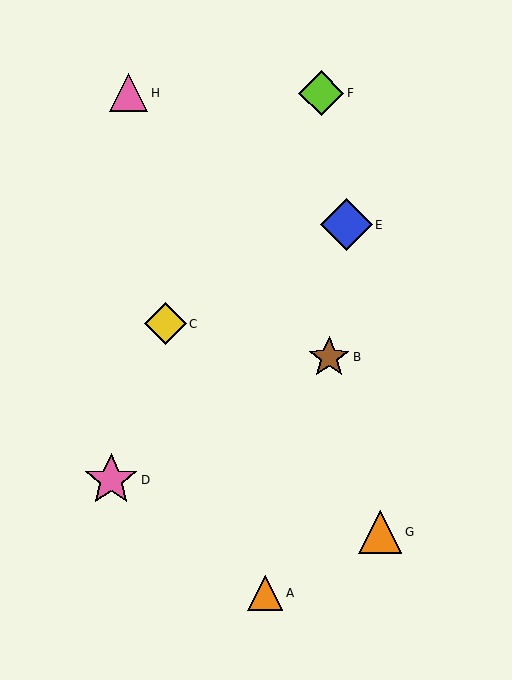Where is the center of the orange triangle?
The center of the orange triangle is at (265, 593).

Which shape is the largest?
The pink star (labeled D) is the largest.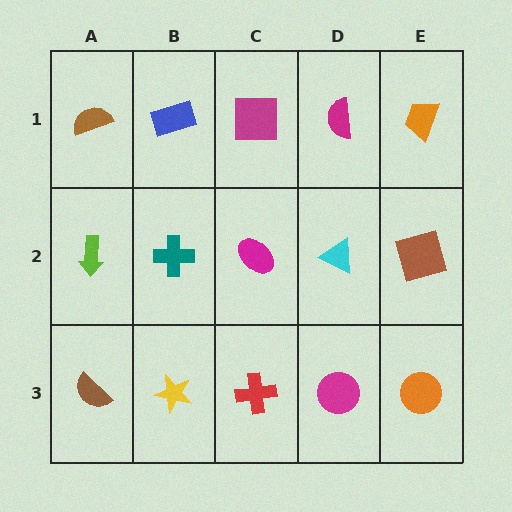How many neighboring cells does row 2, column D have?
4.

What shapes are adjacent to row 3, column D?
A cyan triangle (row 2, column D), a red cross (row 3, column C), an orange circle (row 3, column E).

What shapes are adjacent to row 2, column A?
A brown semicircle (row 1, column A), a brown semicircle (row 3, column A), a teal cross (row 2, column B).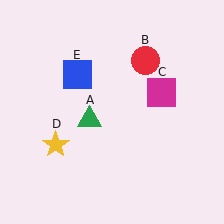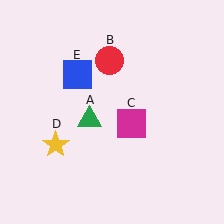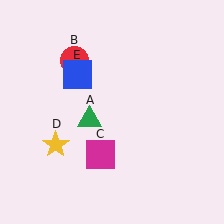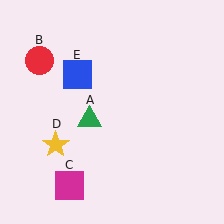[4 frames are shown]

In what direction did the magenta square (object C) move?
The magenta square (object C) moved down and to the left.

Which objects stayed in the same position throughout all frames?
Green triangle (object A) and yellow star (object D) and blue square (object E) remained stationary.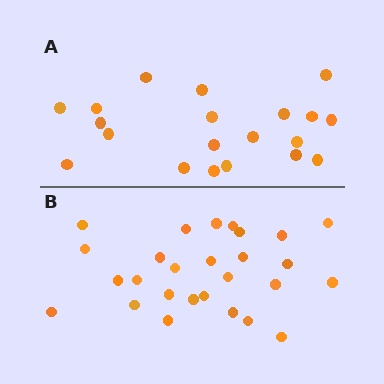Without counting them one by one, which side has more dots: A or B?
Region B (the bottom region) has more dots.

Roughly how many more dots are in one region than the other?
Region B has roughly 8 or so more dots than region A.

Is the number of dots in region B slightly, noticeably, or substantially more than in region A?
Region B has noticeably more, but not dramatically so. The ratio is roughly 1.4 to 1.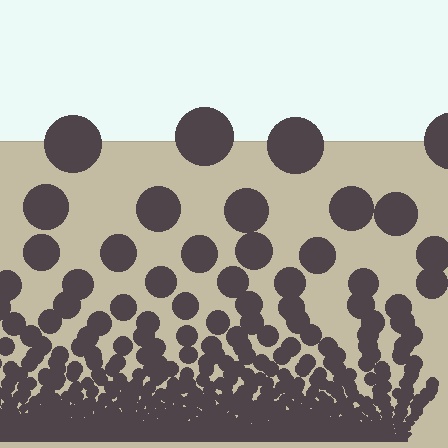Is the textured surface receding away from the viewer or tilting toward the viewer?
The surface appears to tilt toward the viewer. Texture elements get larger and sparser toward the top.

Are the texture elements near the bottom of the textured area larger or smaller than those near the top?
Smaller. The gradient is inverted — elements near the bottom are smaller and denser.